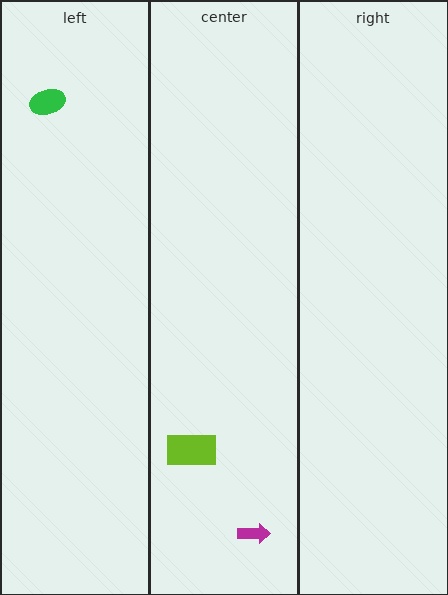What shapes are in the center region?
The magenta arrow, the lime rectangle.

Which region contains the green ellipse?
The left region.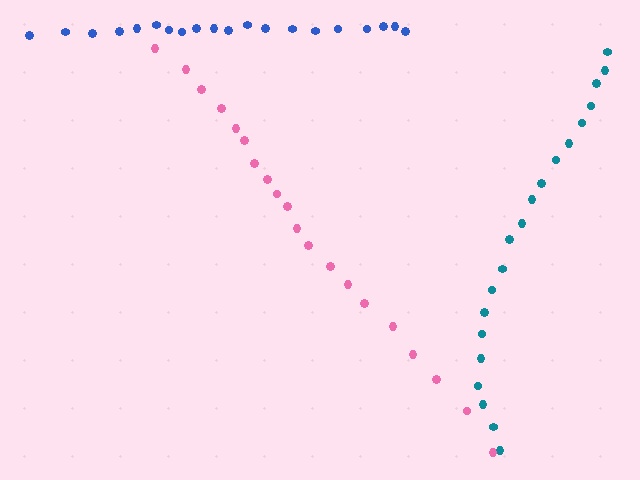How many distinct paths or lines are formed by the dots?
There are 3 distinct paths.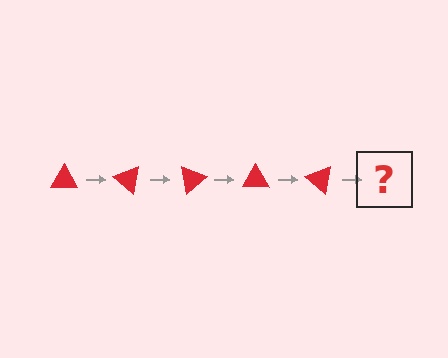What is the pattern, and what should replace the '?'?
The pattern is that the triangle rotates 40 degrees each step. The '?' should be a red triangle rotated 200 degrees.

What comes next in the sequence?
The next element should be a red triangle rotated 200 degrees.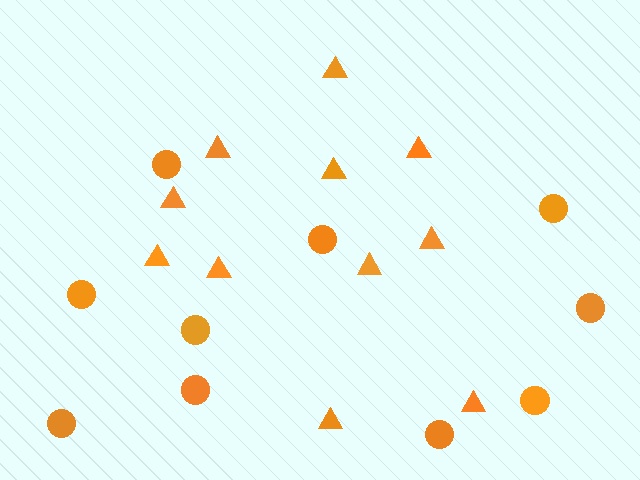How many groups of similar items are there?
There are 2 groups: one group of triangles (11) and one group of circles (10).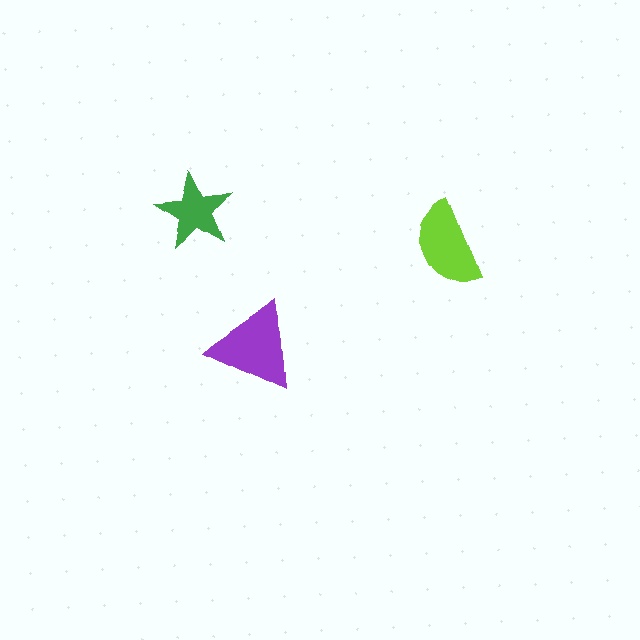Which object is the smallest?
The green star.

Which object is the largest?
The purple triangle.